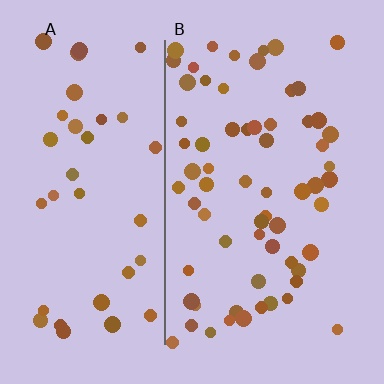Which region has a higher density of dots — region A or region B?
B (the right).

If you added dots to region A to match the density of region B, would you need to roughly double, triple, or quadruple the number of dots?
Approximately double.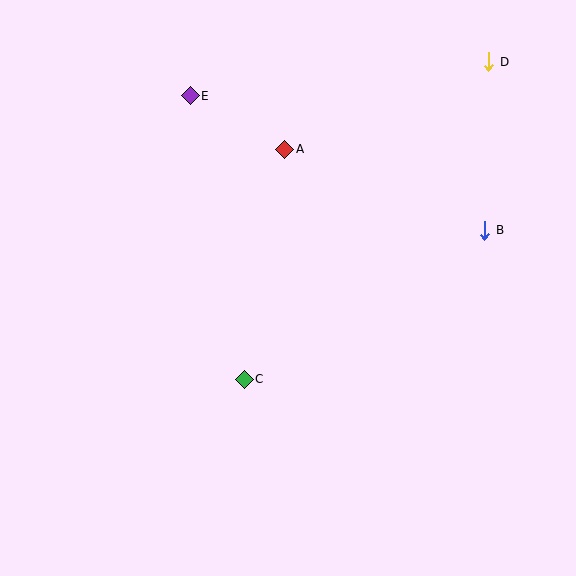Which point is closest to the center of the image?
Point C at (244, 379) is closest to the center.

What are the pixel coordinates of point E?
Point E is at (190, 96).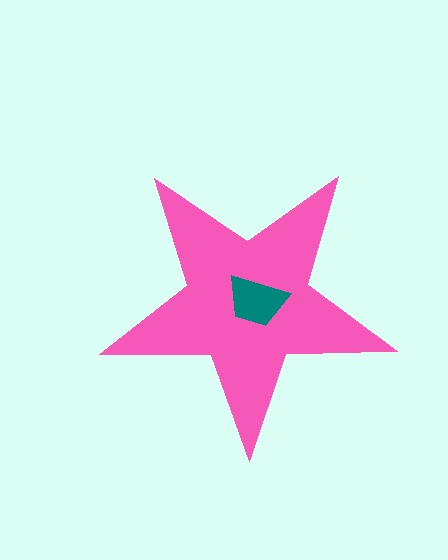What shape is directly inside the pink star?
The teal trapezoid.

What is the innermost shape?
The teal trapezoid.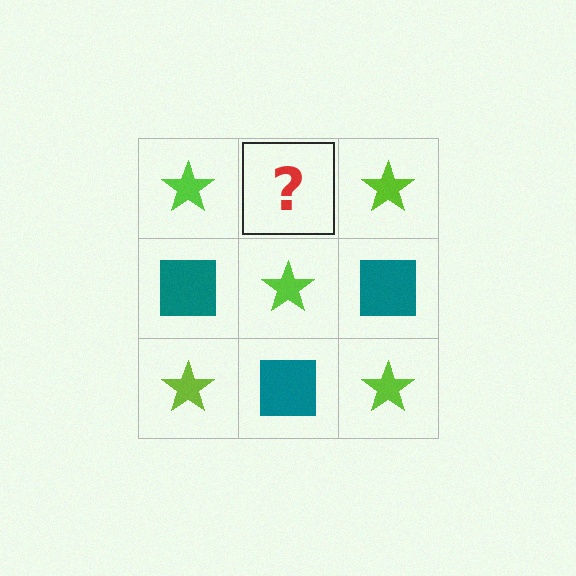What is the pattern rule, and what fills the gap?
The rule is that it alternates lime star and teal square in a checkerboard pattern. The gap should be filled with a teal square.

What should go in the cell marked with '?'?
The missing cell should contain a teal square.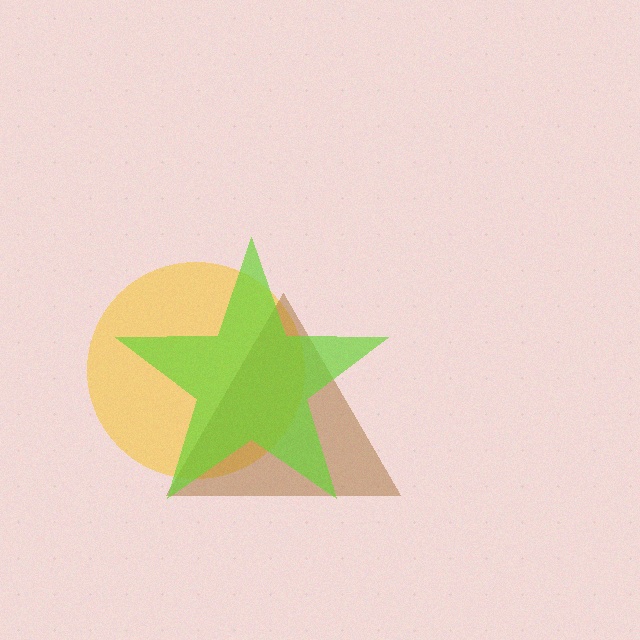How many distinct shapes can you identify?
There are 3 distinct shapes: a yellow circle, a brown triangle, a lime star.